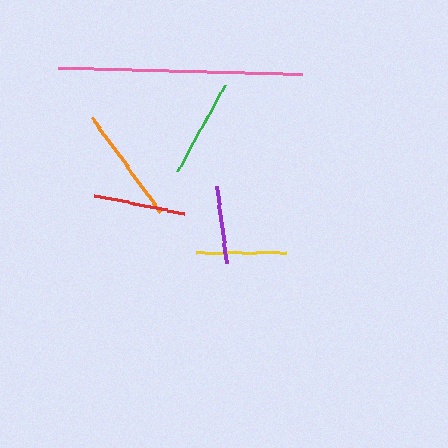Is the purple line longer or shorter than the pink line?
The pink line is longer than the purple line.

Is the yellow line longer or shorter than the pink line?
The pink line is longer than the yellow line.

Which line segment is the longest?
The pink line is the longest at approximately 244 pixels.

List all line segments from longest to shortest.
From longest to shortest: pink, orange, green, red, yellow, purple.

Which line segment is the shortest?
The purple line is the shortest at approximately 78 pixels.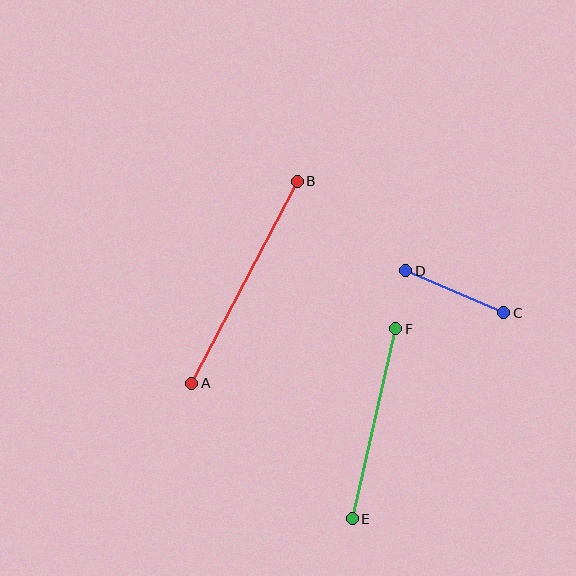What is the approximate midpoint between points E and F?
The midpoint is at approximately (374, 424) pixels.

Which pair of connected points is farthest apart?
Points A and B are farthest apart.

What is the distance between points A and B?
The distance is approximately 228 pixels.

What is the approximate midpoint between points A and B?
The midpoint is at approximately (244, 282) pixels.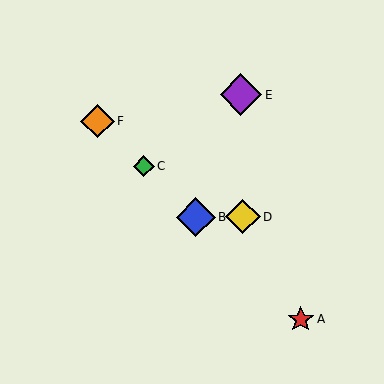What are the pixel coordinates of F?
Object F is at (98, 121).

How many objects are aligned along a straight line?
4 objects (A, B, C, F) are aligned along a straight line.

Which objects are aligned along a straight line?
Objects A, B, C, F are aligned along a straight line.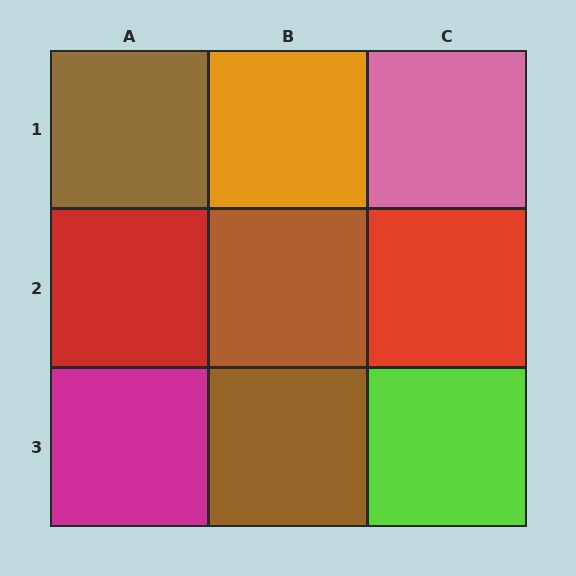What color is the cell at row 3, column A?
Magenta.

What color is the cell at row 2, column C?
Red.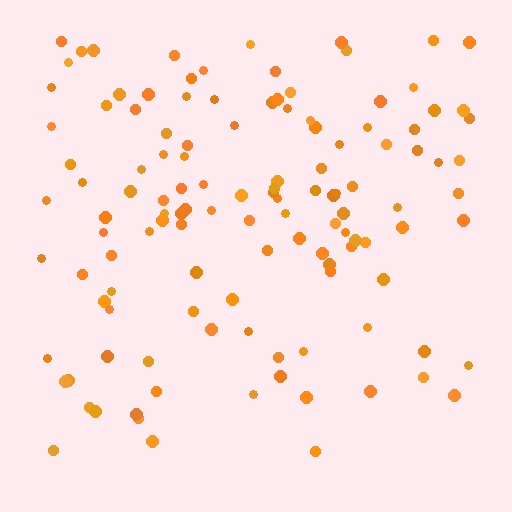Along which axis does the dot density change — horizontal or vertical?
Vertical.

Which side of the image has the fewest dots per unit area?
The bottom.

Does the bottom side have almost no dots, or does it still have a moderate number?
Still a moderate number, just noticeably fewer than the top.